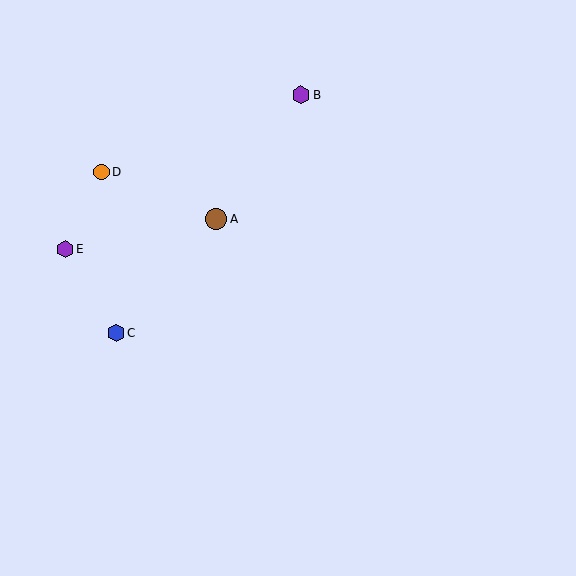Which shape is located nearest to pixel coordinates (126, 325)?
The blue hexagon (labeled C) at (116, 333) is nearest to that location.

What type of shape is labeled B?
Shape B is a purple hexagon.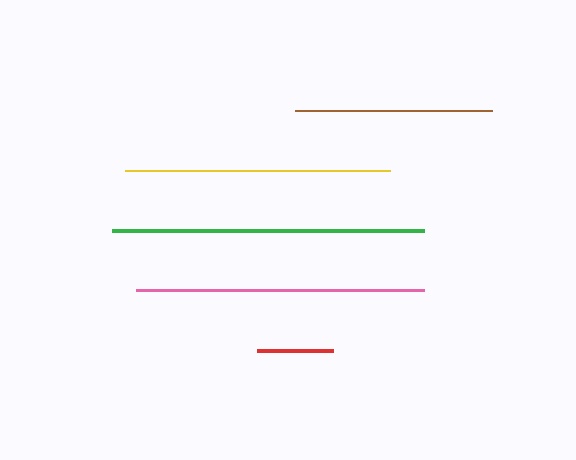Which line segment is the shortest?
The red line is the shortest at approximately 76 pixels.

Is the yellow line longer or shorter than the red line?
The yellow line is longer than the red line.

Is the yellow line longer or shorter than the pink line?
The pink line is longer than the yellow line.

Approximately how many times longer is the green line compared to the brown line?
The green line is approximately 1.6 times the length of the brown line.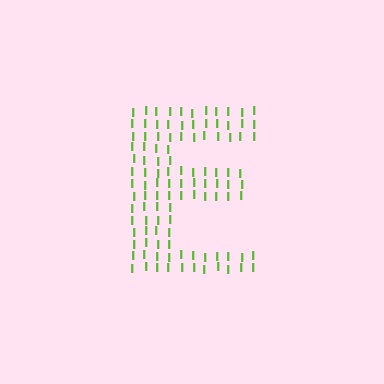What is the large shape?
The large shape is the letter E.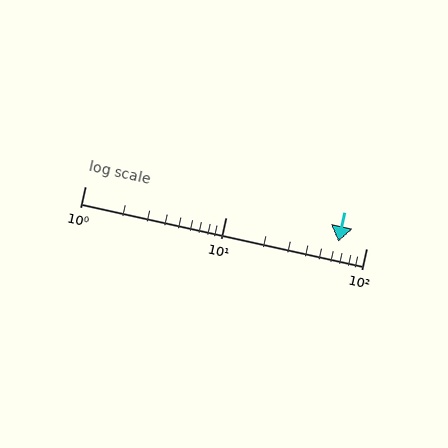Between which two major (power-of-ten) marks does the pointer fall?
The pointer is between 10 and 100.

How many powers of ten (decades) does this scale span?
The scale spans 2 decades, from 1 to 100.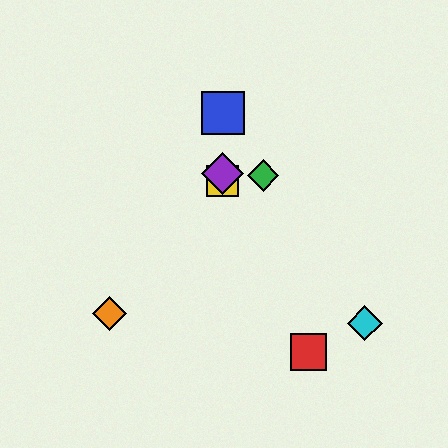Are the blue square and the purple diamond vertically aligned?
Yes, both are at x≈223.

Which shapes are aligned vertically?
The blue square, the yellow square, the purple diamond are aligned vertically.